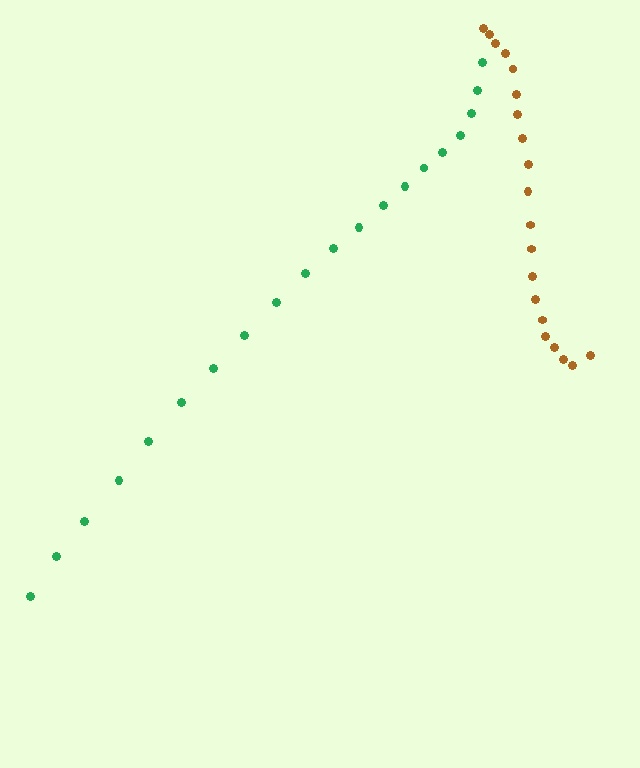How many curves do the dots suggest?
There are 2 distinct paths.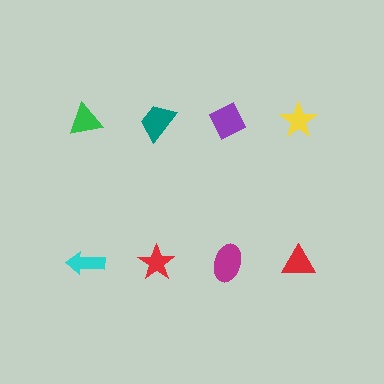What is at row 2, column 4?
A red triangle.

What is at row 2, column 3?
A magenta ellipse.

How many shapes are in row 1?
4 shapes.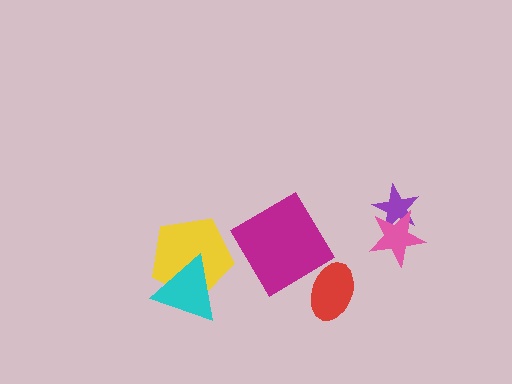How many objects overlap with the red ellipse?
0 objects overlap with the red ellipse.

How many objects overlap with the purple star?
1 object overlaps with the purple star.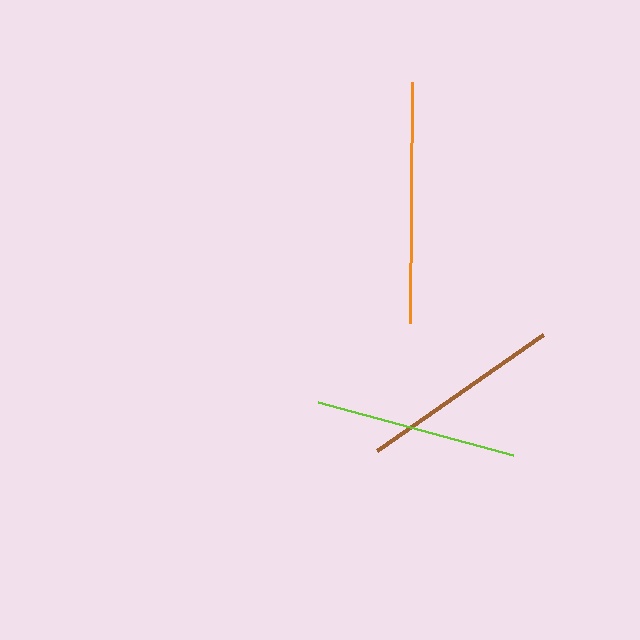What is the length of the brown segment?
The brown segment is approximately 203 pixels long.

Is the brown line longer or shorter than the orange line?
The orange line is longer than the brown line.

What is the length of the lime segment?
The lime segment is approximately 202 pixels long.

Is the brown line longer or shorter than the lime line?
The brown line is longer than the lime line.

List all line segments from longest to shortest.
From longest to shortest: orange, brown, lime.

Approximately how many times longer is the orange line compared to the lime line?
The orange line is approximately 1.2 times the length of the lime line.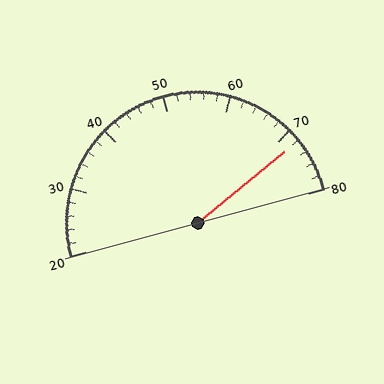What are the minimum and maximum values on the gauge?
The gauge ranges from 20 to 80.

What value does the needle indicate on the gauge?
The needle indicates approximately 72.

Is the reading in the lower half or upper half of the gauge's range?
The reading is in the upper half of the range (20 to 80).